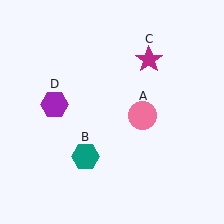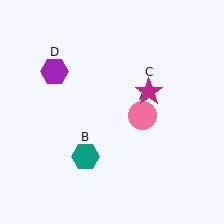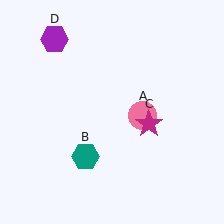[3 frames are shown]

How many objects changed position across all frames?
2 objects changed position: magenta star (object C), purple hexagon (object D).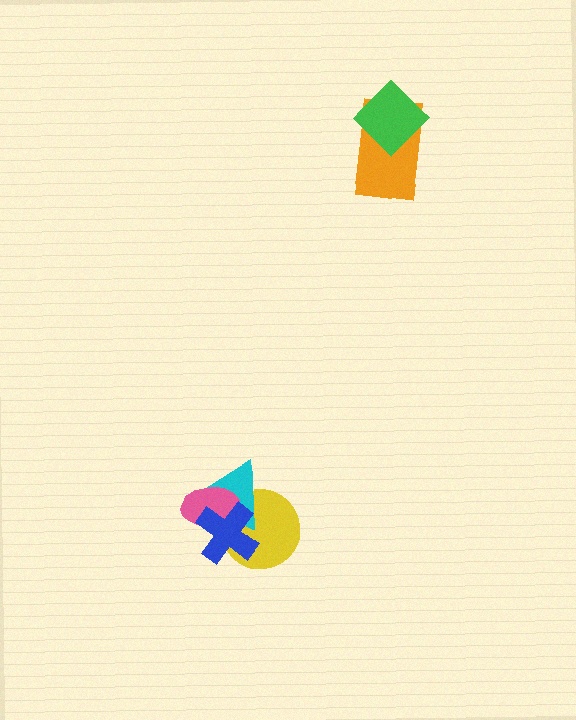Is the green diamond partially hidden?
No, no other shape covers it.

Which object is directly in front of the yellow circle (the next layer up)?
The cyan triangle is directly in front of the yellow circle.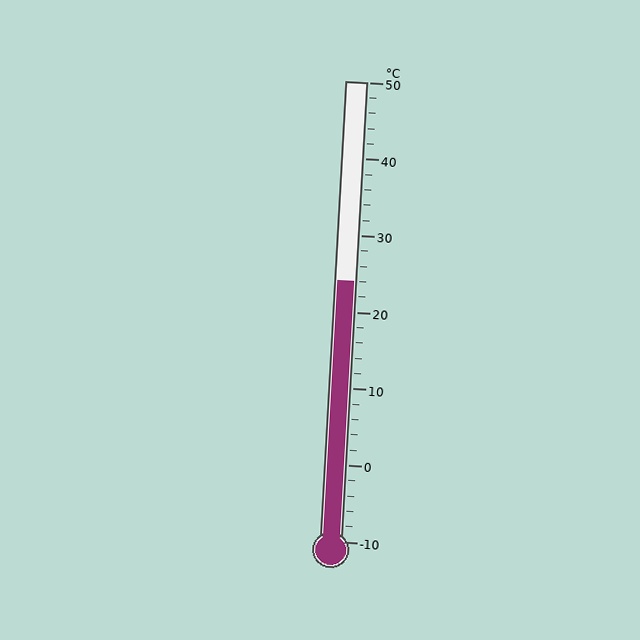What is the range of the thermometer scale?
The thermometer scale ranges from -10°C to 50°C.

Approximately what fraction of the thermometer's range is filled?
The thermometer is filled to approximately 55% of its range.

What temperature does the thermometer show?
The thermometer shows approximately 24°C.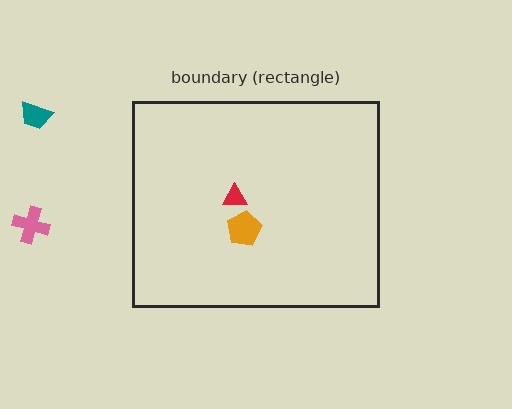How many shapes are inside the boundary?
2 inside, 2 outside.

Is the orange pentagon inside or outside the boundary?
Inside.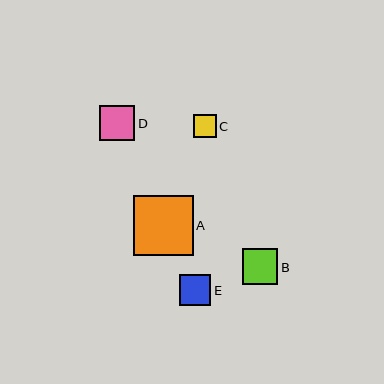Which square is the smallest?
Square C is the smallest with a size of approximately 23 pixels.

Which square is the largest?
Square A is the largest with a size of approximately 60 pixels.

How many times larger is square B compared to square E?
Square B is approximately 1.1 times the size of square E.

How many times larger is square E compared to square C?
Square E is approximately 1.4 times the size of square C.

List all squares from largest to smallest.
From largest to smallest: A, B, D, E, C.